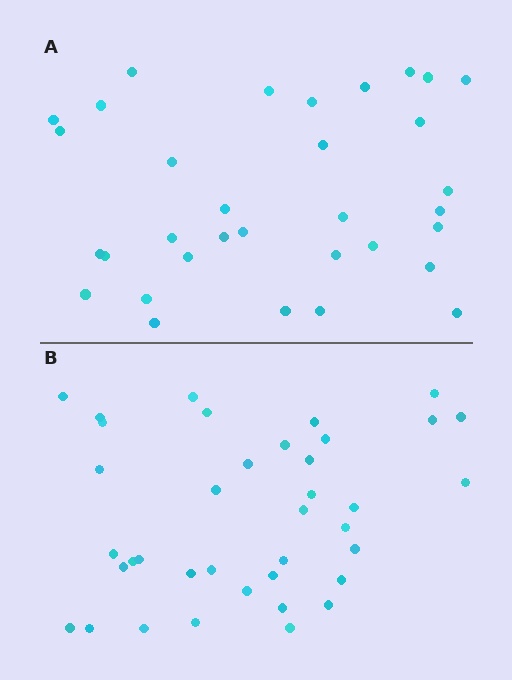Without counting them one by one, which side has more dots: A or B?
Region B (the bottom region) has more dots.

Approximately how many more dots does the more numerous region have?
Region B has about 5 more dots than region A.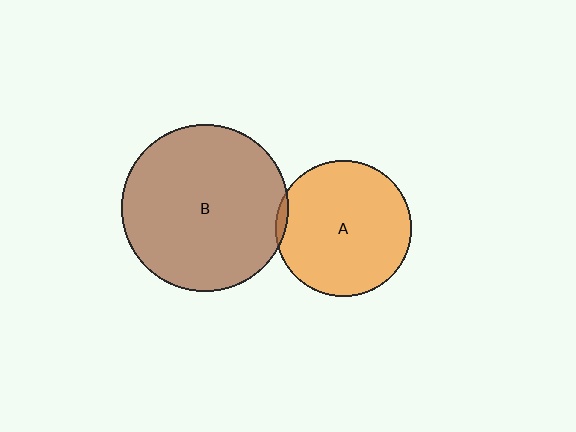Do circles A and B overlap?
Yes.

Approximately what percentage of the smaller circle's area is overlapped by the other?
Approximately 5%.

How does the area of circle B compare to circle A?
Approximately 1.5 times.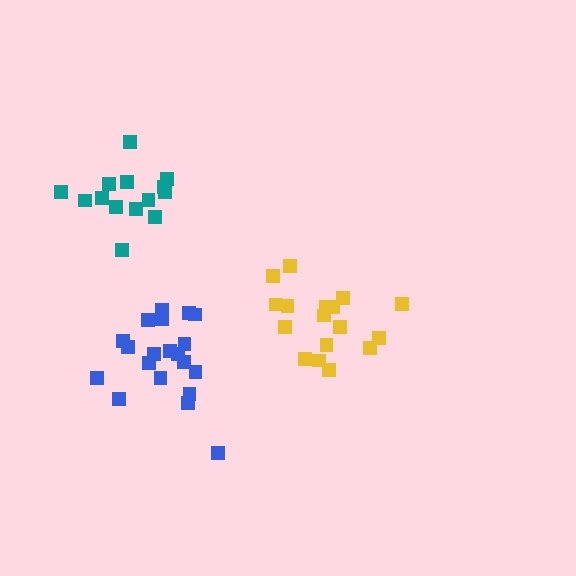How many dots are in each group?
Group 1: 14 dots, Group 2: 20 dots, Group 3: 17 dots (51 total).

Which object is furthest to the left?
The teal cluster is leftmost.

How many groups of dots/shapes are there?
There are 3 groups.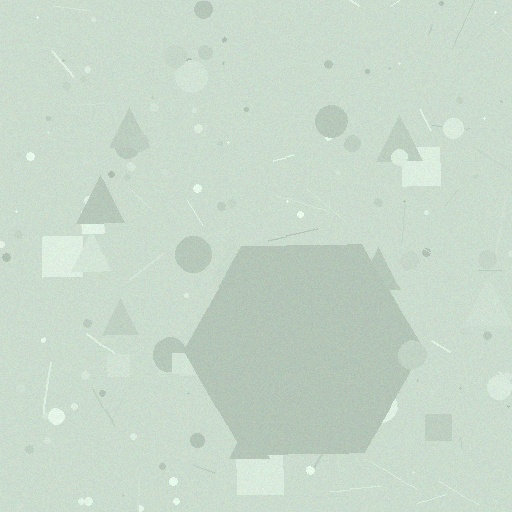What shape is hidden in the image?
A hexagon is hidden in the image.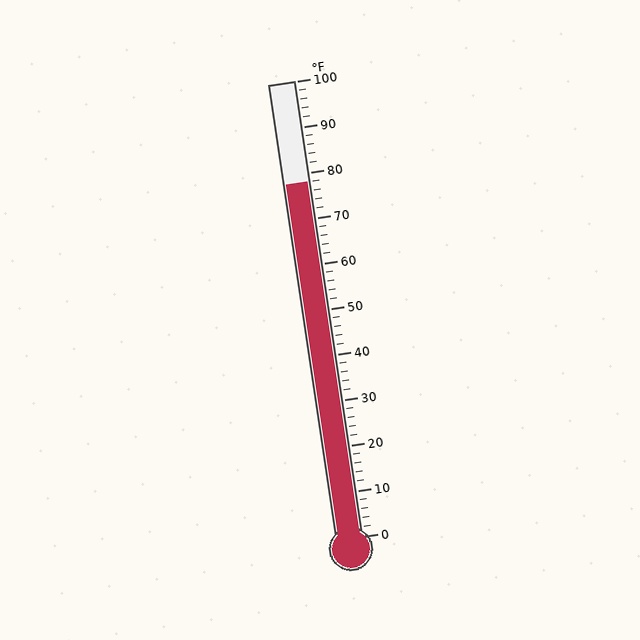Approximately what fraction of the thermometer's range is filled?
The thermometer is filled to approximately 80% of its range.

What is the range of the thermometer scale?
The thermometer scale ranges from 0°F to 100°F.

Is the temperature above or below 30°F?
The temperature is above 30°F.